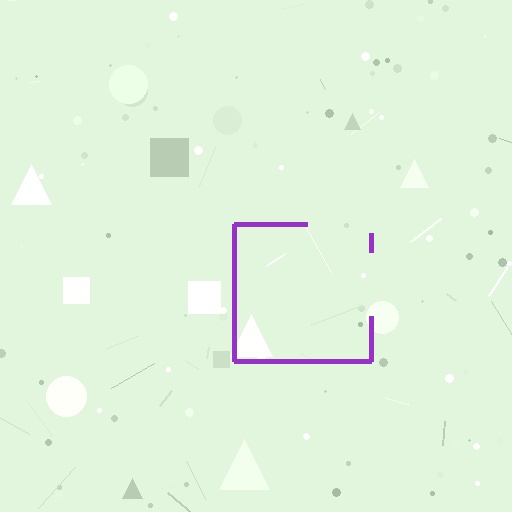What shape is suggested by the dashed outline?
The dashed outline suggests a square.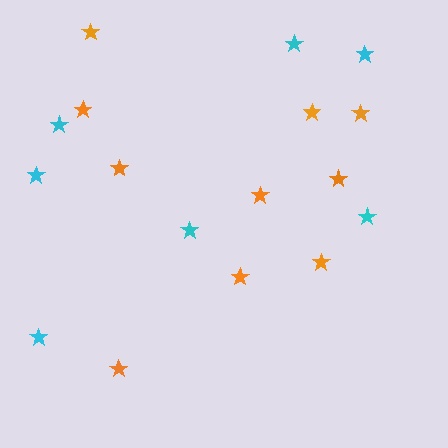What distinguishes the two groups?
There are 2 groups: one group of cyan stars (7) and one group of orange stars (10).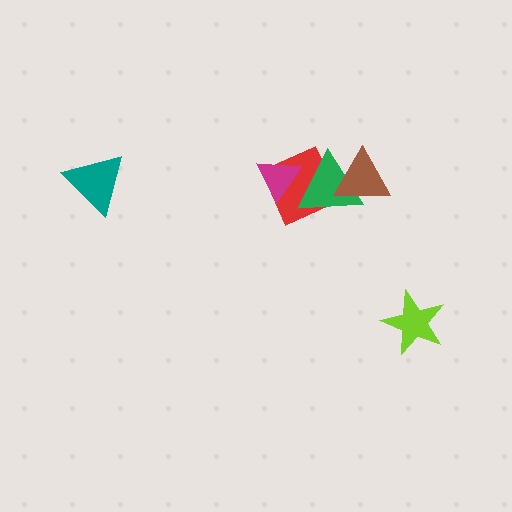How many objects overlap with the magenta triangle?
2 objects overlap with the magenta triangle.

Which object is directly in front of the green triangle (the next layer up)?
The brown triangle is directly in front of the green triangle.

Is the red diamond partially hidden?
Yes, it is partially covered by another shape.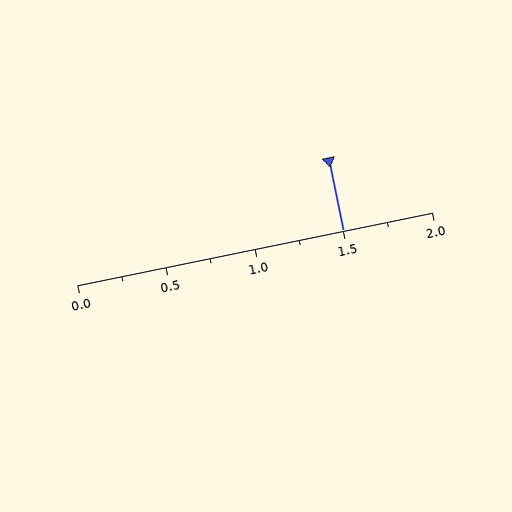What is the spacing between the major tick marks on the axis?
The major ticks are spaced 0.5 apart.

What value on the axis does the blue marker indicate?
The marker indicates approximately 1.5.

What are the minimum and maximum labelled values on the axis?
The axis runs from 0.0 to 2.0.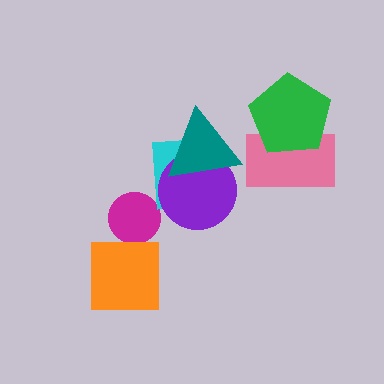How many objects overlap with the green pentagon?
1 object overlaps with the green pentagon.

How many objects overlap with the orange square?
0 objects overlap with the orange square.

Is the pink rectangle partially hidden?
Yes, it is partially covered by another shape.